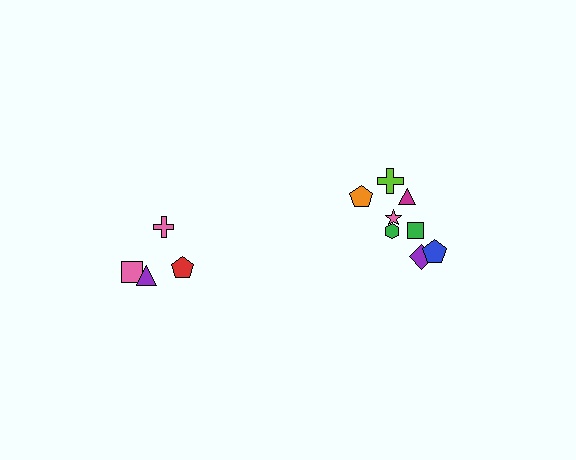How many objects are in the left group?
There are 4 objects.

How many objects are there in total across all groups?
There are 12 objects.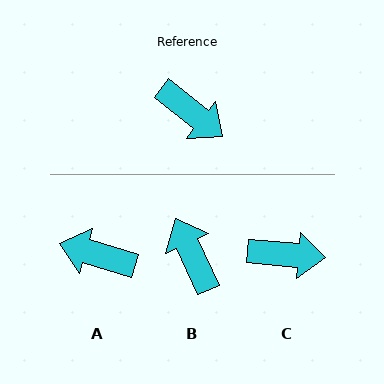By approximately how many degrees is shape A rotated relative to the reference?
Approximately 159 degrees clockwise.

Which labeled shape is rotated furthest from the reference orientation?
A, about 159 degrees away.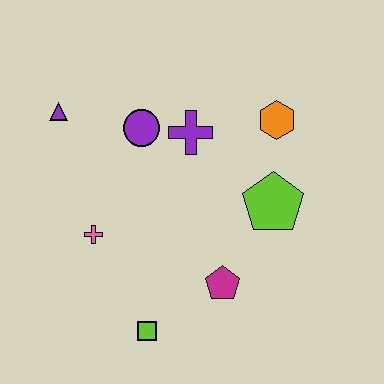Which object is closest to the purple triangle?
The purple circle is closest to the purple triangle.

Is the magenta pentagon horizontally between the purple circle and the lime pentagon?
Yes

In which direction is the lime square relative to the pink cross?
The lime square is below the pink cross.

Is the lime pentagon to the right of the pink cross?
Yes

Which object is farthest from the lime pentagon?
The purple triangle is farthest from the lime pentagon.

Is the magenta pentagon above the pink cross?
No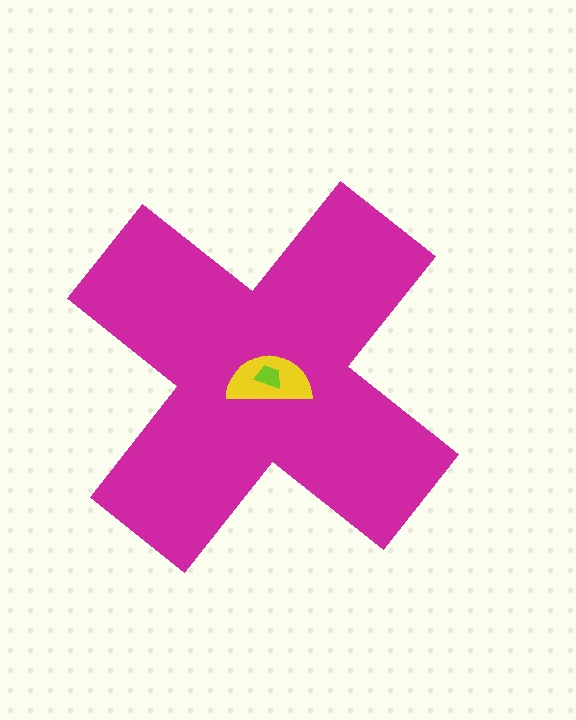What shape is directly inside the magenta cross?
The yellow semicircle.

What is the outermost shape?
The magenta cross.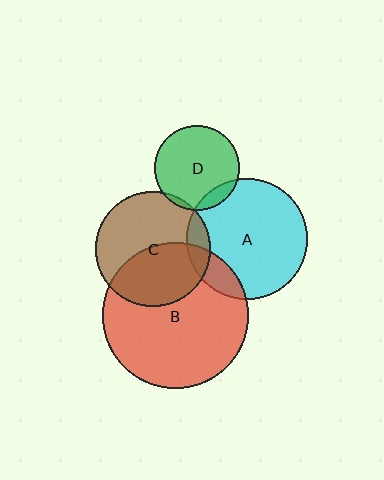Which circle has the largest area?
Circle B (red).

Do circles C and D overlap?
Yes.